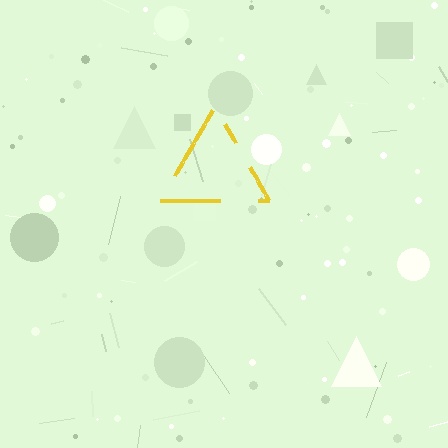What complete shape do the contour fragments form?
The contour fragments form a triangle.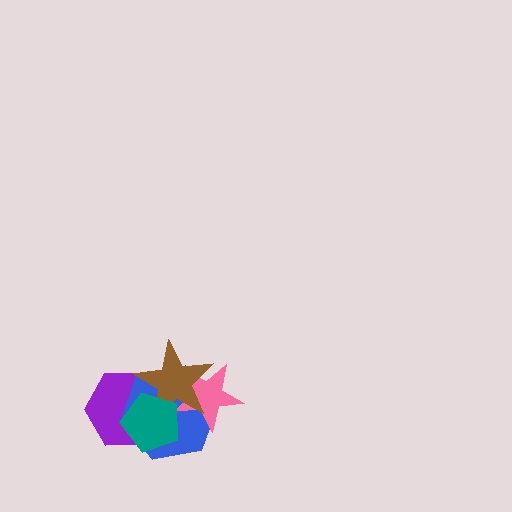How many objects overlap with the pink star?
2 objects overlap with the pink star.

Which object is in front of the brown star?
The teal pentagon is in front of the brown star.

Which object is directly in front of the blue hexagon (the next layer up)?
The pink star is directly in front of the blue hexagon.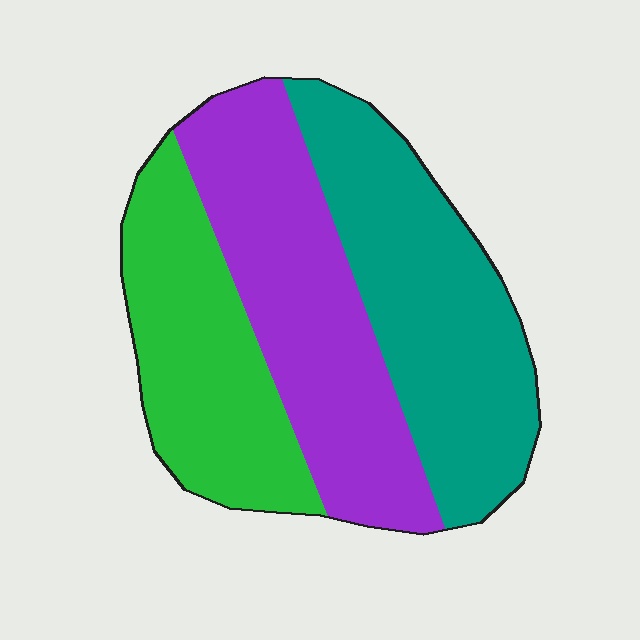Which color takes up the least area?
Green, at roughly 30%.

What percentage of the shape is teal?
Teal covers about 35% of the shape.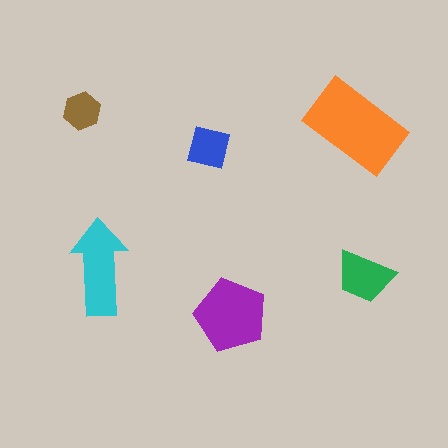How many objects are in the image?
There are 6 objects in the image.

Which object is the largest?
The orange rectangle.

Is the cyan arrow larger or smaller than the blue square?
Larger.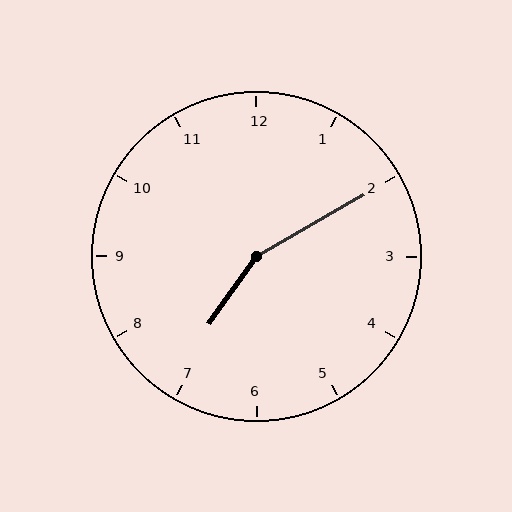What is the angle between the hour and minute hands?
Approximately 155 degrees.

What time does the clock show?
7:10.